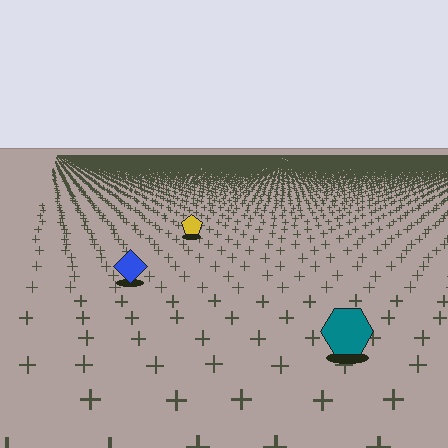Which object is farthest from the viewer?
The yellow pentagon is farthest from the viewer. It appears smaller and the ground texture around it is denser.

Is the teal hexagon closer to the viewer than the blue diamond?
Yes. The teal hexagon is closer — you can tell from the texture gradient: the ground texture is coarser near it.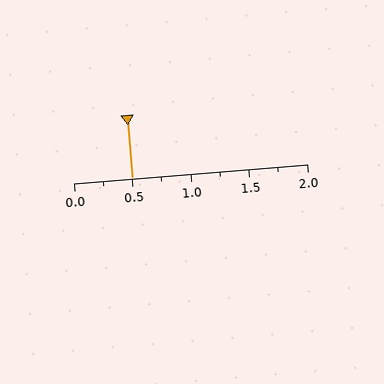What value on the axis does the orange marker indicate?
The marker indicates approximately 0.5.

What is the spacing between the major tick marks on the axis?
The major ticks are spaced 0.5 apart.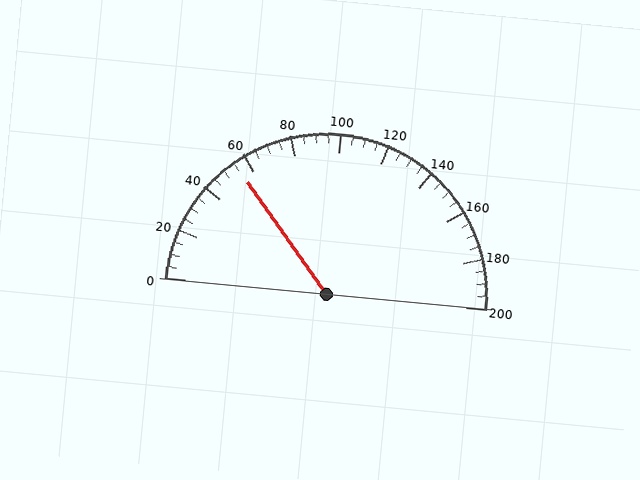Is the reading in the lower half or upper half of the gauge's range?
The reading is in the lower half of the range (0 to 200).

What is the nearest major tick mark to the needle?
The nearest major tick mark is 60.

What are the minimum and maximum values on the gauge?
The gauge ranges from 0 to 200.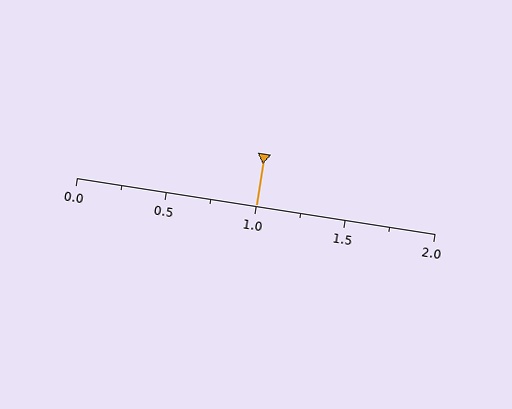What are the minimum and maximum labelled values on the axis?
The axis runs from 0.0 to 2.0.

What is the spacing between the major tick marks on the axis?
The major ticks are spaced 0.5 apart.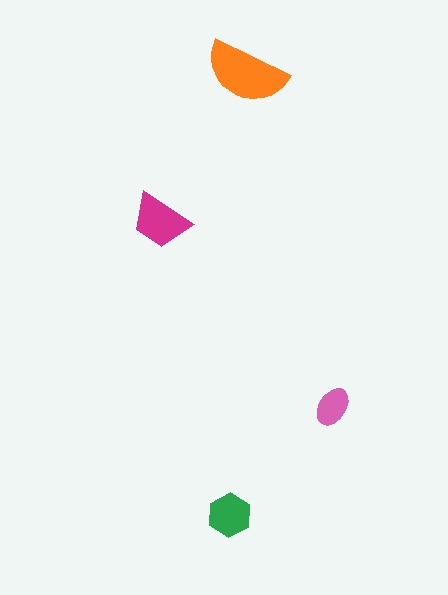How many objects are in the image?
There are 4 objects in the image.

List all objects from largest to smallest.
The orange semicircle, the magenta trapezoid, the green hexagon, the pink ellipse.